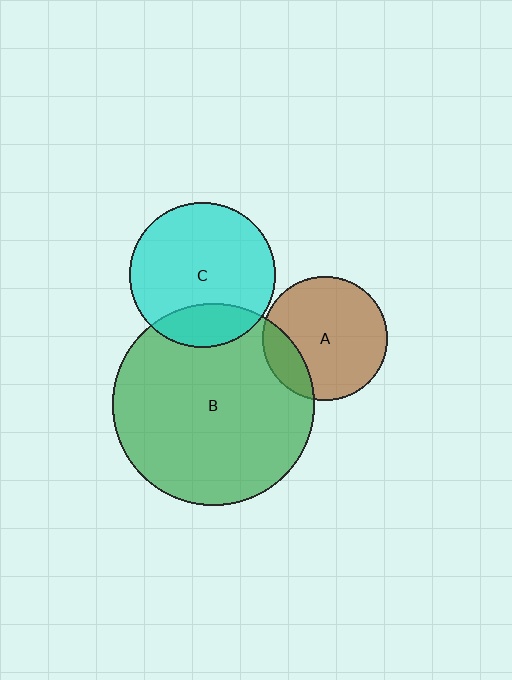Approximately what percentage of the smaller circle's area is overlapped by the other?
Approximately 20%.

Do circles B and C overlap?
Yes.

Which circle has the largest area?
Circle B (green).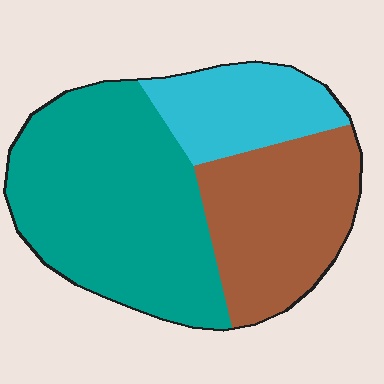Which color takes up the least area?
Cyan, at roughly 20%.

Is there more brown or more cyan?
Brown.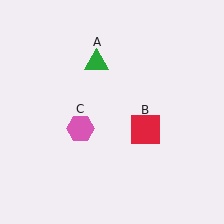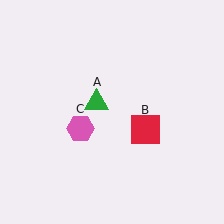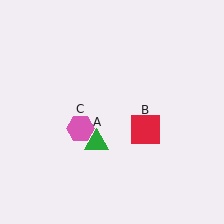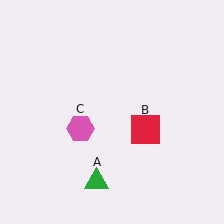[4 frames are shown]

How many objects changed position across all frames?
1 object changed position: green triangle (object A).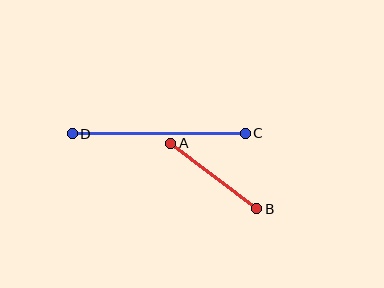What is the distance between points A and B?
The distance is approximately 108 pixels.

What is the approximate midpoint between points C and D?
The midpoint is at approximately (159, 134) pixels.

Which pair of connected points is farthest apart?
Points C and D are farthest apart.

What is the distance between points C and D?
The distance is approximately 173 pixels.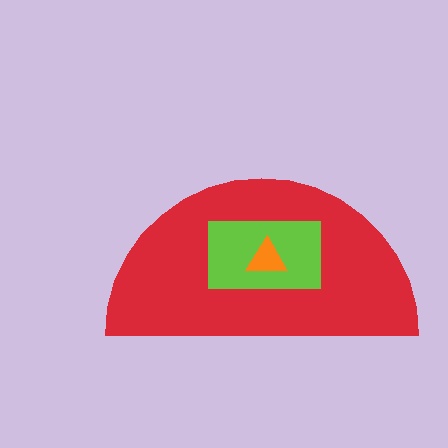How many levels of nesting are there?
3.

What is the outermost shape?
The red semicircle.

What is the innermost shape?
The orange triangle.